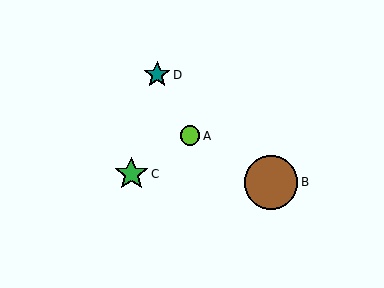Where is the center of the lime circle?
The center of the lime circle is at (190, 136).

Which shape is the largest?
The brown circle (labeled B) is the largest.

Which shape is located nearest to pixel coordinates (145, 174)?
The green star (labeled C) at (131, 174) is nearest to that location.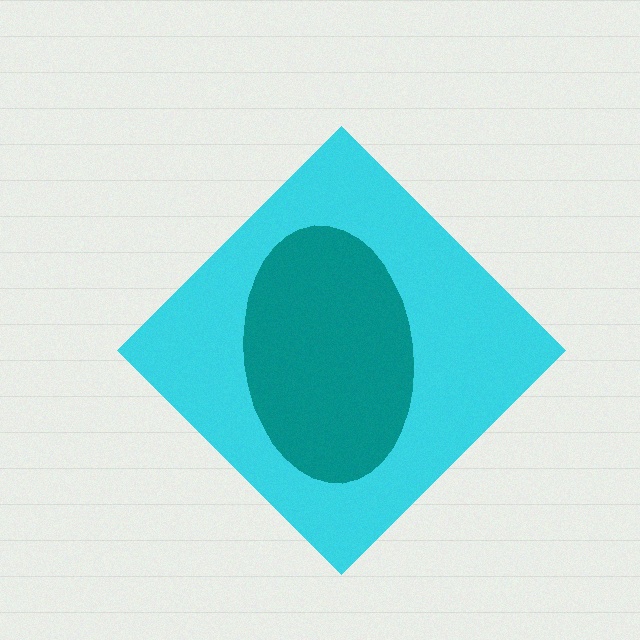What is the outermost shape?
The cyan diamond.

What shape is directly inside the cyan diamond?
The teal ellipse.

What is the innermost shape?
The teal ellipse.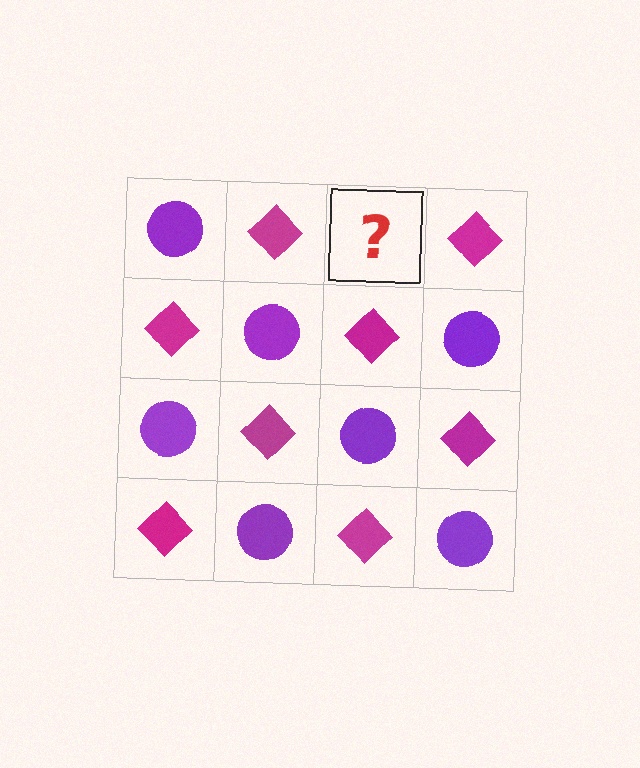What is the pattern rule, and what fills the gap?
The rule is that it alternates purple circle and magenta diamond in a checkerboard pattern. The gap should be filled with a purple circle.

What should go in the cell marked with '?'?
The missing cell should contain a purple circle.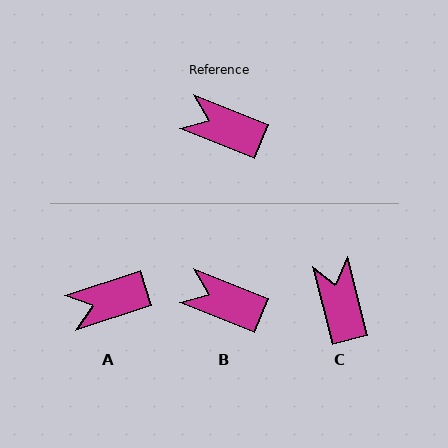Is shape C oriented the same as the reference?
No, it is off by about 54 degrees.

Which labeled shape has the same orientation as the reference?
B.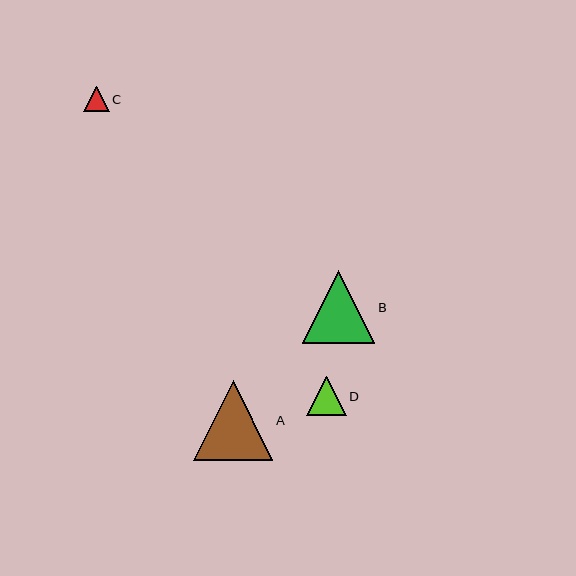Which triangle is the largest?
Triangle A is the largest with a size of approximately 80 pixels.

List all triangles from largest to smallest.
From largest to smallest: A, B, D, C.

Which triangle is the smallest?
Triangle C is the smallest with a size of approximately 26 pixels.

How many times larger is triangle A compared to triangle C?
Triangle A is approximately 3.1 times the size of triangle C.